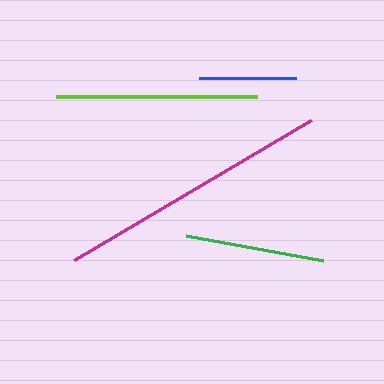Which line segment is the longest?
The magenta line is the longest at approximately 275 pixels.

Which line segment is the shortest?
The blue line is the shortest at approximately 97 pixels.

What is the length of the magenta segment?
The magenta segment is approximately 275 pixels long.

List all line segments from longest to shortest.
From longest to shortest: magenta, lime, green, blue.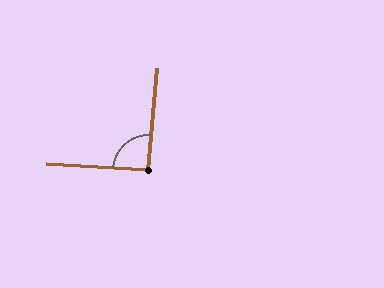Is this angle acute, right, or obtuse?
It is approximately a right angle.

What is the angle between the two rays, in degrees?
Approximately 91 degrees.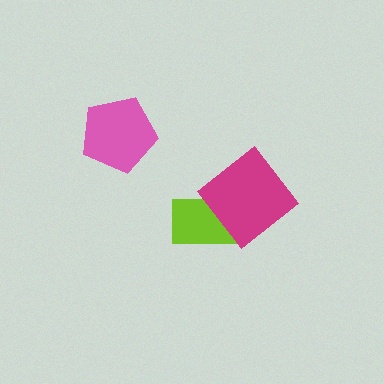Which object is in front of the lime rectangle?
The magenta diamond is in front of the lime rectangle.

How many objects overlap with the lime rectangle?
1 object overlaps with the lime rectangle.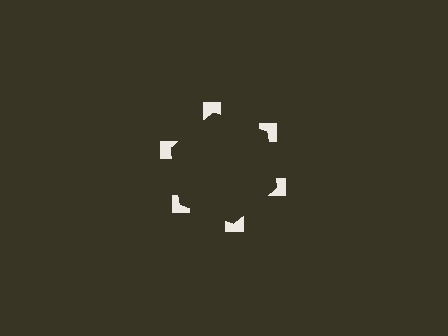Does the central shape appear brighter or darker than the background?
It typically appears slightly darker than the background, even though no actual brightness change is drawn.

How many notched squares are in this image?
There are 6 — one at each vertex of the illusory hexagon.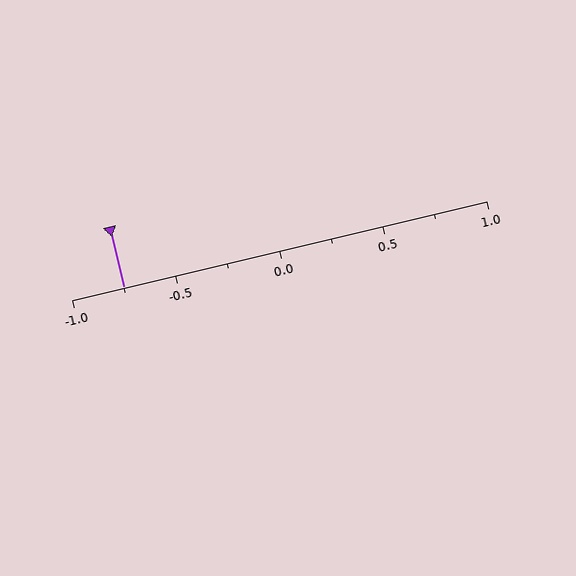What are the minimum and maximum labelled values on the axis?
The axis runs from -1.0 to 1.0.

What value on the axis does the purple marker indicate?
The marker indicates approximately -0.75.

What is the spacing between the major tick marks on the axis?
The major ticks are spaced 0.5 apart.